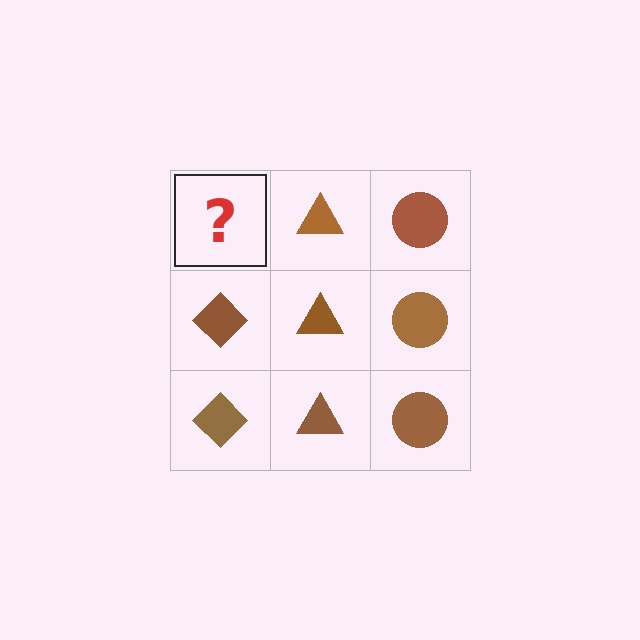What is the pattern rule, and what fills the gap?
The rule is that each column has a consistent shape. The gap should be filled with a brown diamond.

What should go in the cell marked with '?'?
The missing cell should contain a brown diamond.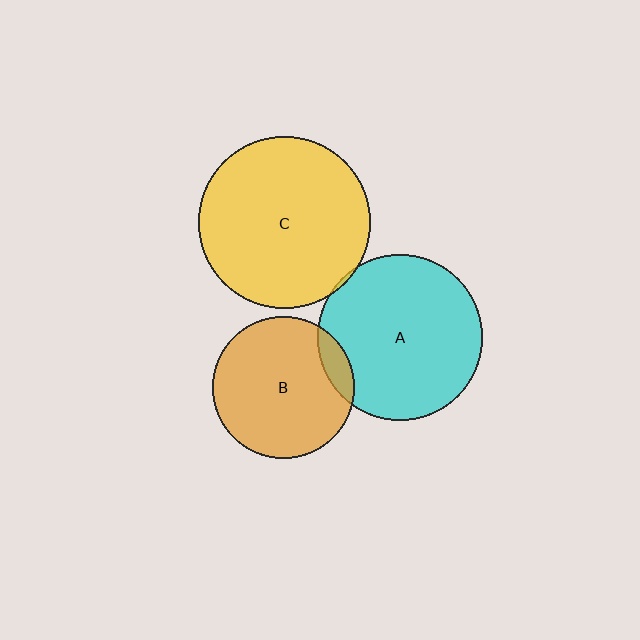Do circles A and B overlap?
Yes.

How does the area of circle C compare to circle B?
Approximately 1.5 times.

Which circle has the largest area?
Circle C (yellow).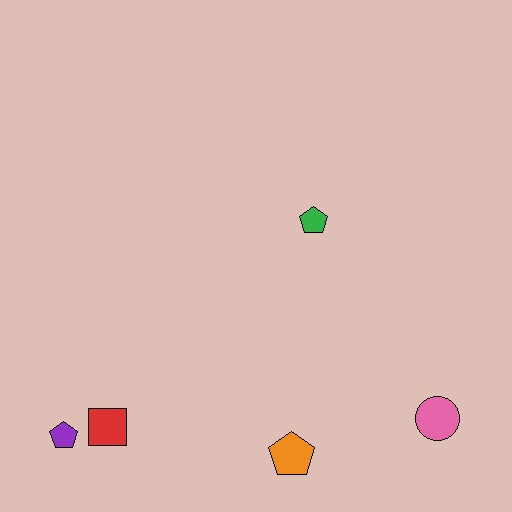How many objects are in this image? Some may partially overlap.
There are 5 objects.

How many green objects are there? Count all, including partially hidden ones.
There is 1 green object.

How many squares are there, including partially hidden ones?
There is 1 square.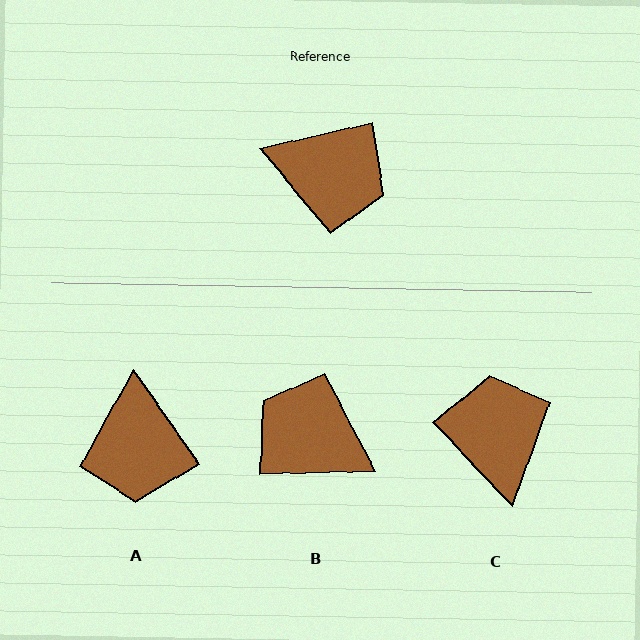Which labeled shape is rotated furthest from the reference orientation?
B, about 168 degrees away.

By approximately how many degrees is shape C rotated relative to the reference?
Approximately 121 degrees counter-clockwise.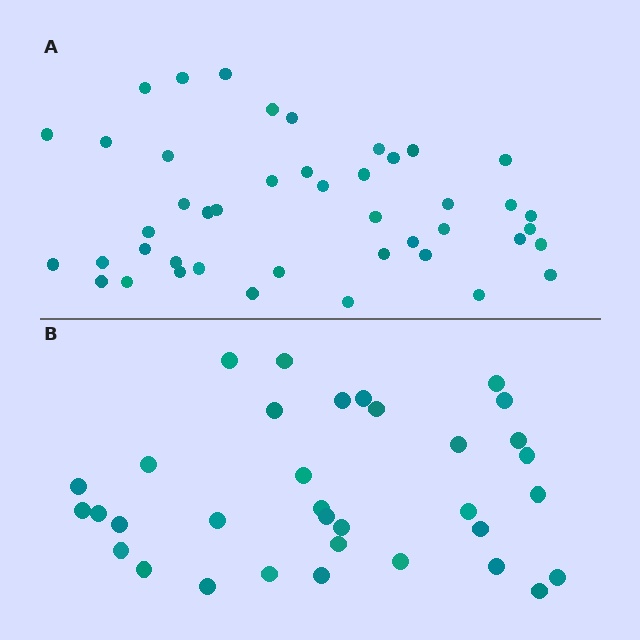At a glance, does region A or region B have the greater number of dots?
Region A (the top region) has more dots.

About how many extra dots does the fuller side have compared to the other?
Region A has roughly 10 or so more dots than region B.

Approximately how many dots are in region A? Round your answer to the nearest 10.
About 40 dots. (The exact count is 44, which rounds to 40.)